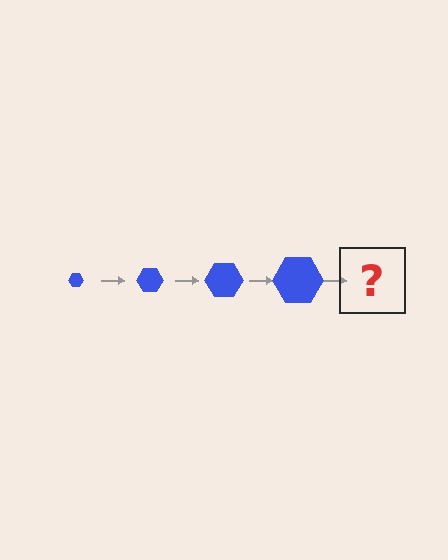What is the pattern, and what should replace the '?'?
The pattern is that the hexagon gets progressively larger each step. The '?' should be a blue hexagon, larger than the previous one.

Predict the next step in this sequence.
The next step is a blue hexagon, larger than the previous one.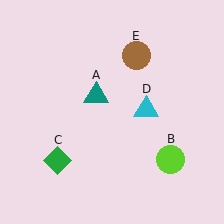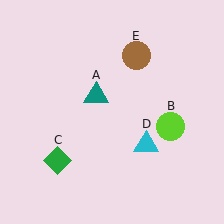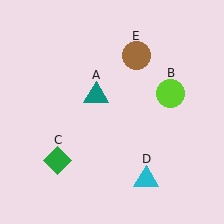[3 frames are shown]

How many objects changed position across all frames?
2 objects changed position: lime circle (object B), cyan triangle (object D).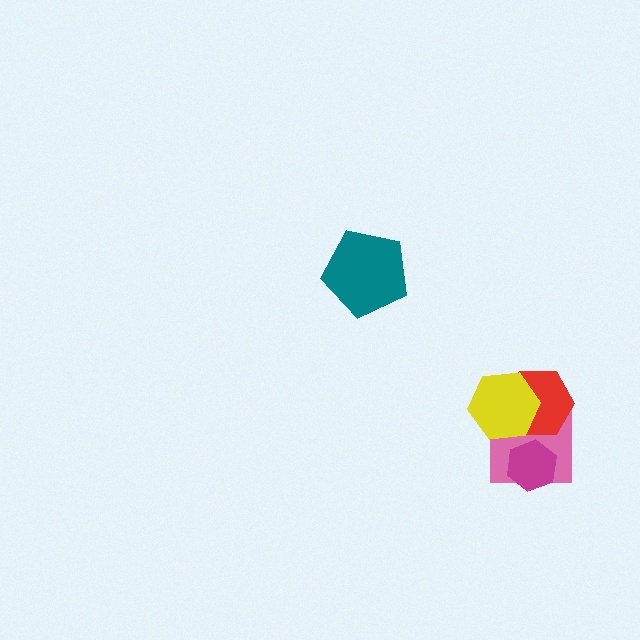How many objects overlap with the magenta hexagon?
1 object overlaps with the magenta hexagon.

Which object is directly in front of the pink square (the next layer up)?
The red hexagon is directly in front of the pink square.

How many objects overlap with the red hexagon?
2 objects overlap with the red hexagon.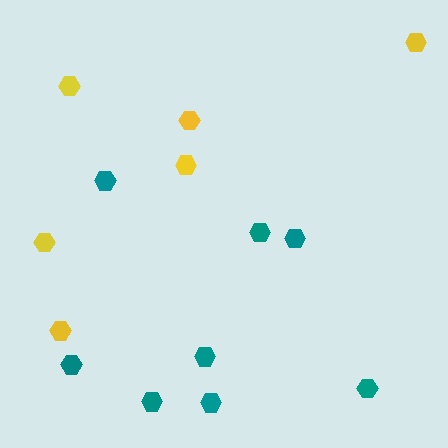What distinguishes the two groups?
There are 2 groups: one group of teal hexagons (8) and one group of yellow hexagons (6).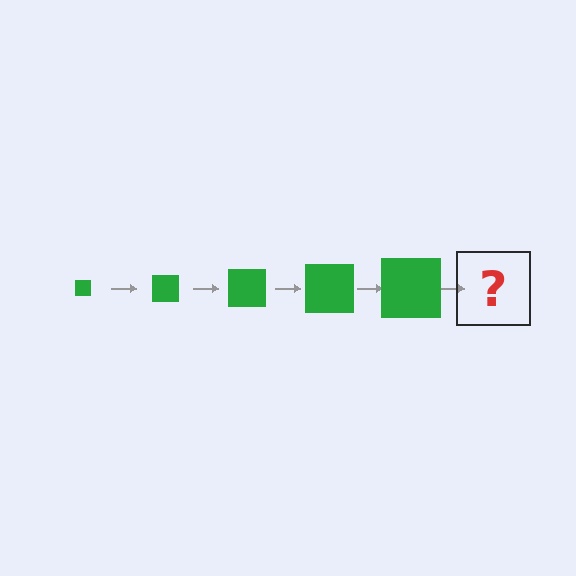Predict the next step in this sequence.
The next step is a green square, larger than the previous one.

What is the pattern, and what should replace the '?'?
The pattern is that the square gets progressively larger each step. The '?' should be a green square, larger than the previous one.